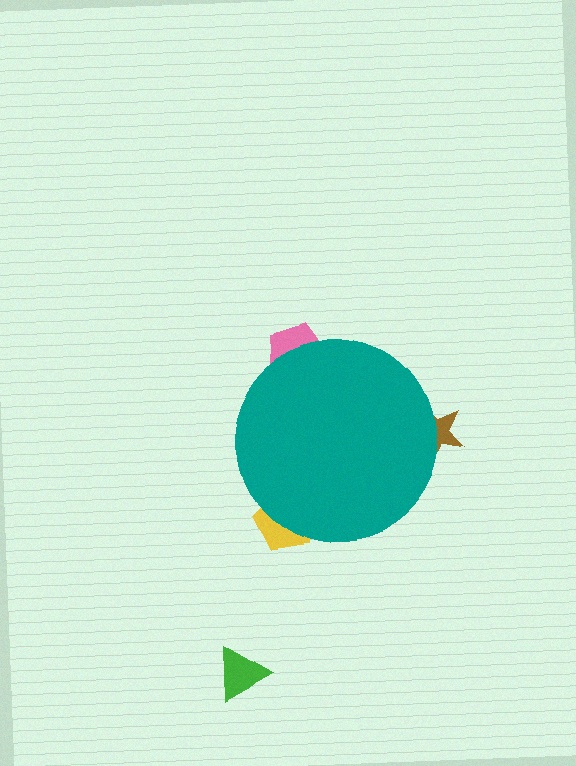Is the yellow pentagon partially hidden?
Yes, the yellow pentagon is partially hidden behind the teal circle.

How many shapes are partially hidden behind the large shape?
3 shapes are partially hidden.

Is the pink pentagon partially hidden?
Yes, the pink pentagon is partially hidden behind the teal circle.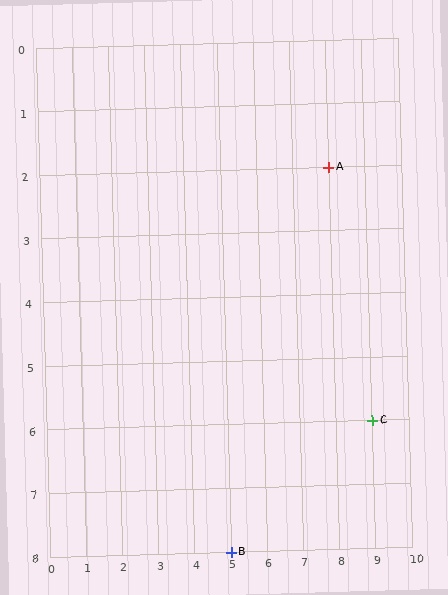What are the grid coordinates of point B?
Point B is at grid coordinates (5, 8).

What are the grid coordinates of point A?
Point A is at grid coordinates (8, 2).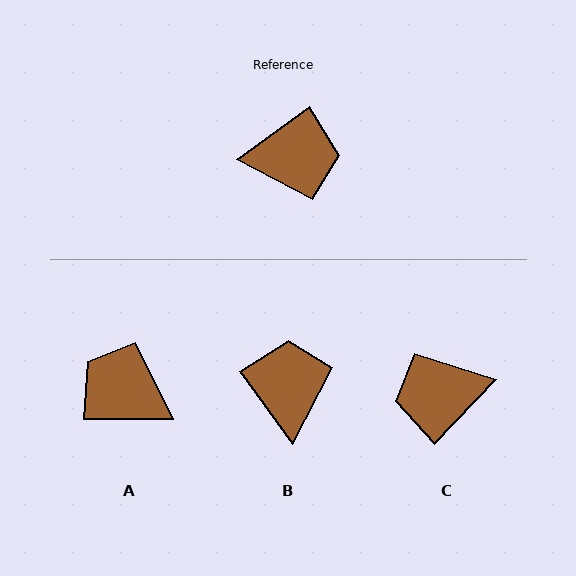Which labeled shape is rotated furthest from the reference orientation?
C, about 170 degrees away.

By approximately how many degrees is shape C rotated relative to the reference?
Approximately 170 degrees clockwise.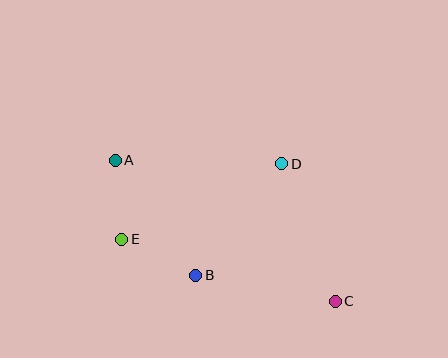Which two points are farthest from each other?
Points A and C are farthest from each other.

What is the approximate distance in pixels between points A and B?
The distance between A and B is approximately 140 pixels.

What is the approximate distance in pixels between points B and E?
The distance between B and E is approximately 82 pixels.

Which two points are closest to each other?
Points A and E are closest to each other.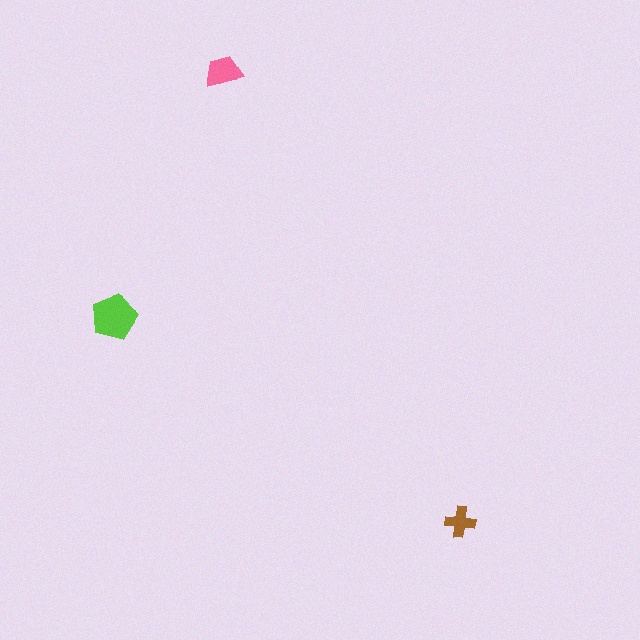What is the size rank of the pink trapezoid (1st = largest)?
2nd.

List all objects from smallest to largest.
The brown cross, the pink trapezoid, the lime pentagon.